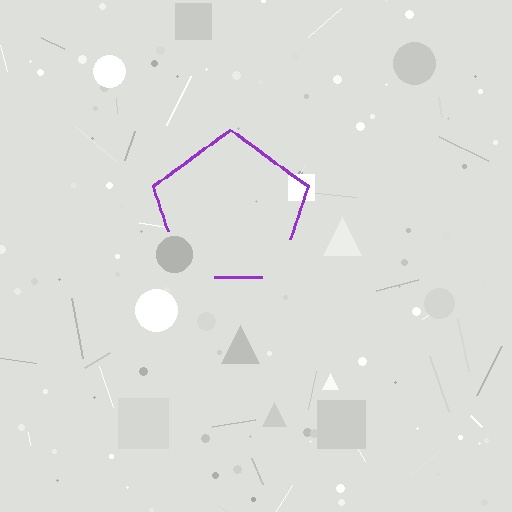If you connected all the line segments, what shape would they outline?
They would outline a pentagon.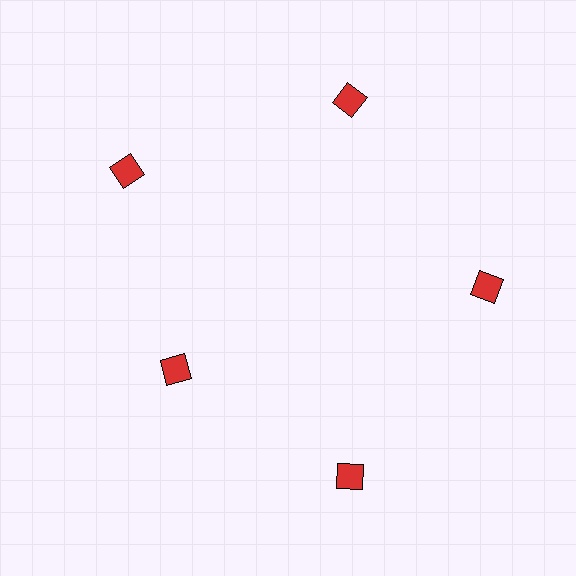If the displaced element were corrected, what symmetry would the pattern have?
It would have 5-fold rotational symmetry — the pattern would map onto itself every 72 degrees.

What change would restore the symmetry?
The symmetry would be restored by moving it outward, back onto the ring so that all 5 squares sit at equal angles and equal distance from the center.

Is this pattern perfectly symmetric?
No. The 5 red squares are arranged in a ring, but one element near the 8 o'clock position is pulled inward toward the center, breaking the 5-fold rotational symmetry.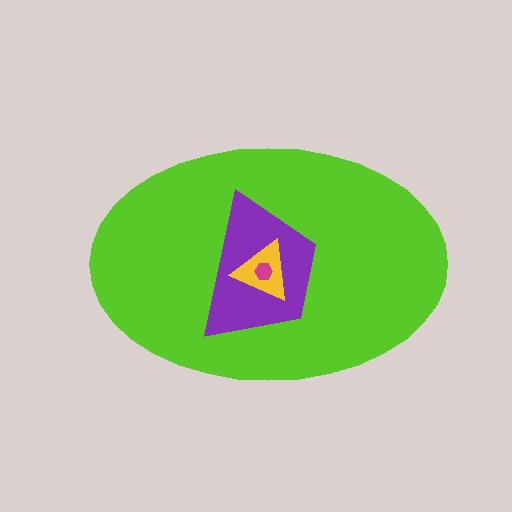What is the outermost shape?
The lime ellipse.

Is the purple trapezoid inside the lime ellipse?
Yes.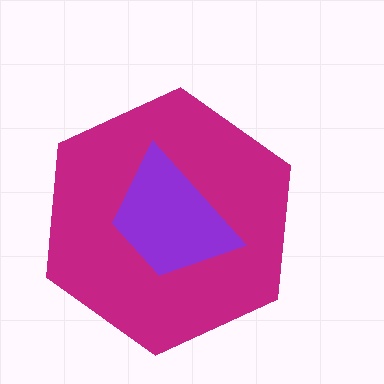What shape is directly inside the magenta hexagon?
The purple trapezoid.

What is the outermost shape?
The magenta hexagon.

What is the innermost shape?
The purple trapezoid.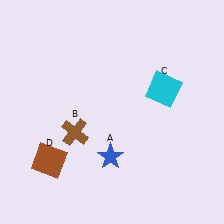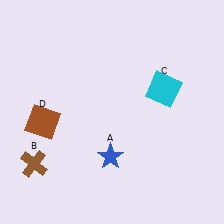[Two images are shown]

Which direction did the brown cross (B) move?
The brown cross (B) moved left.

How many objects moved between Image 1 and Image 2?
2 objects moved between the two images.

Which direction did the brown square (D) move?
The brown square (D) moved up.